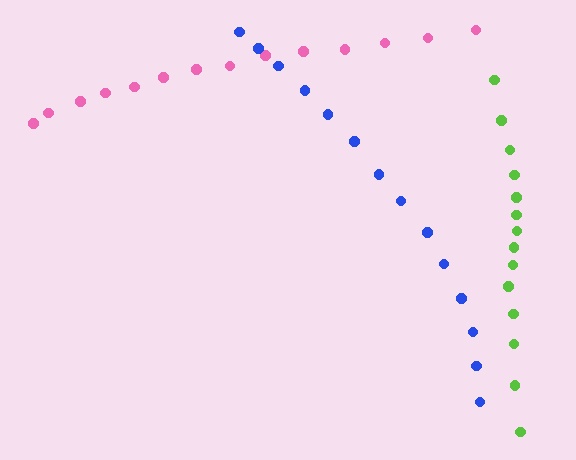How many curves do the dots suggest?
There are 3 distinct paths.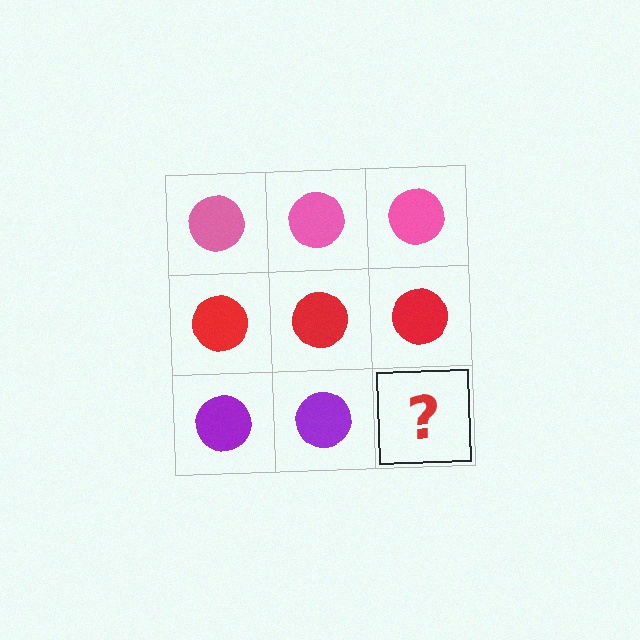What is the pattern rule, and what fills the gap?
The rule is that each row has a consistent color. The gap should be filled with a purple circle.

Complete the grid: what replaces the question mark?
The question mark should be replaced with a purple circle.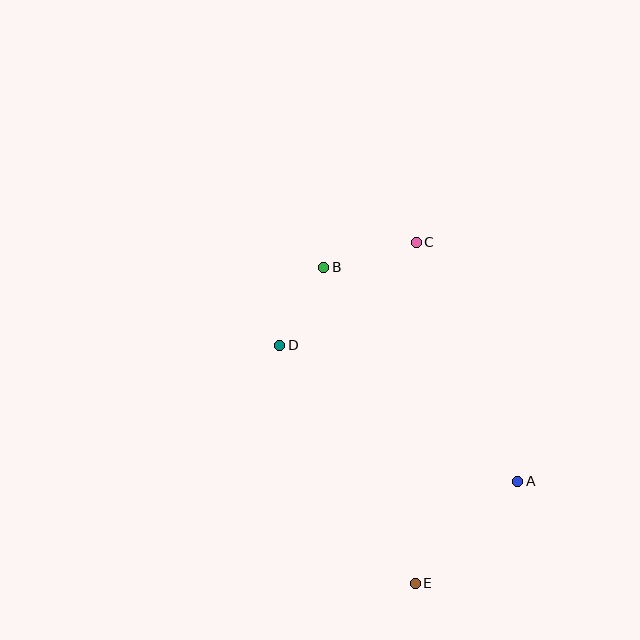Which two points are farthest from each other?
Points C and E are farthest from each other.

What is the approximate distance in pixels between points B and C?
The distance between B and C is approximately 96 pixels.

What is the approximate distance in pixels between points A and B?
The distance between A and B is approximately 289 pixels.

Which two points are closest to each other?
Points B and D are closest to each other.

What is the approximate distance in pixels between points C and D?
The distance between C and D is approximately 171 pixels.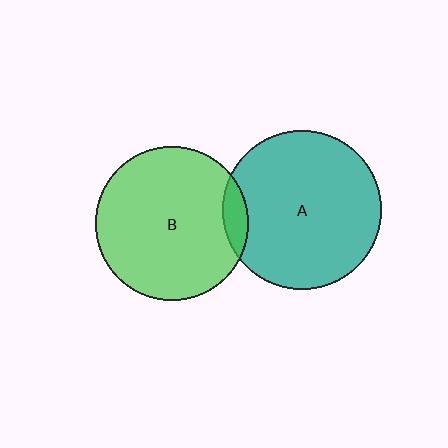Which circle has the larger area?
Circle A (teal).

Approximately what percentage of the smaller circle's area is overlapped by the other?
Approximately 10%.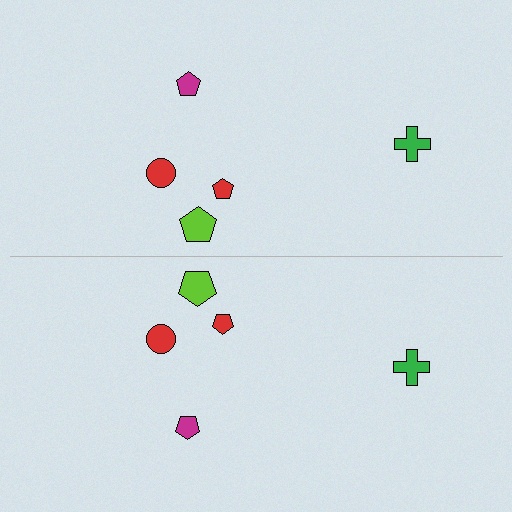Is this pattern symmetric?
Yes, this pattern has bilateral (reflection) symmetry.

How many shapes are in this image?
There are 10 shapes in this image.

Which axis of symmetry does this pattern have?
The pattern has a horizontal axis of symmetry running through the center of the image.